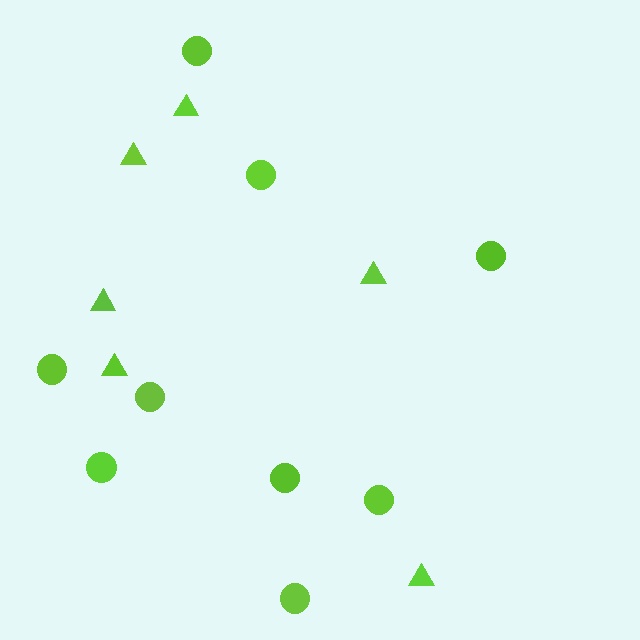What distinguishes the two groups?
There are 2 groups: one group of circles (9) and one group of triangles (6).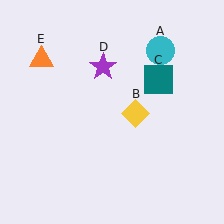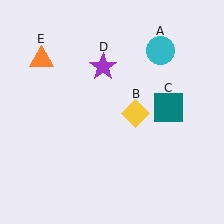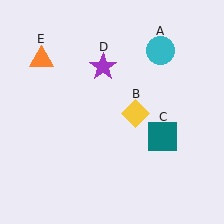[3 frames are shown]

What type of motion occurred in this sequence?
The teal square (object C) rotated clockwise around the center of the scene.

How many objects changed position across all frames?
1 object changed position: teal square (object C).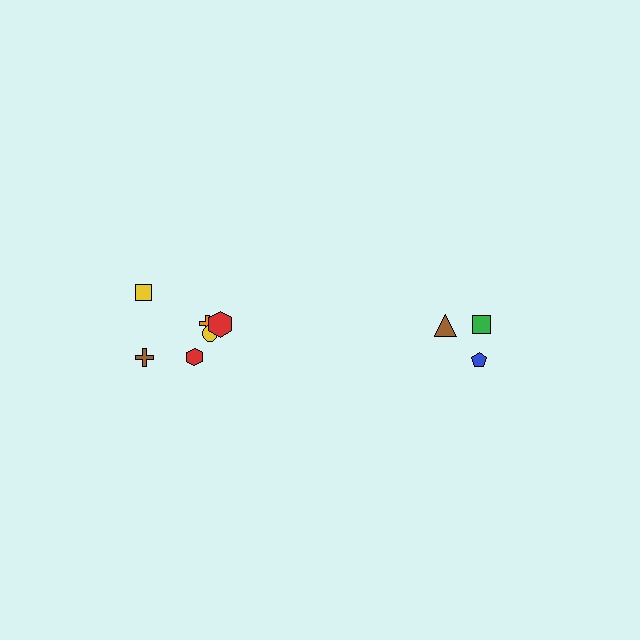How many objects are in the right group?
There are 3 objects.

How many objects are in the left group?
There are 6 objects.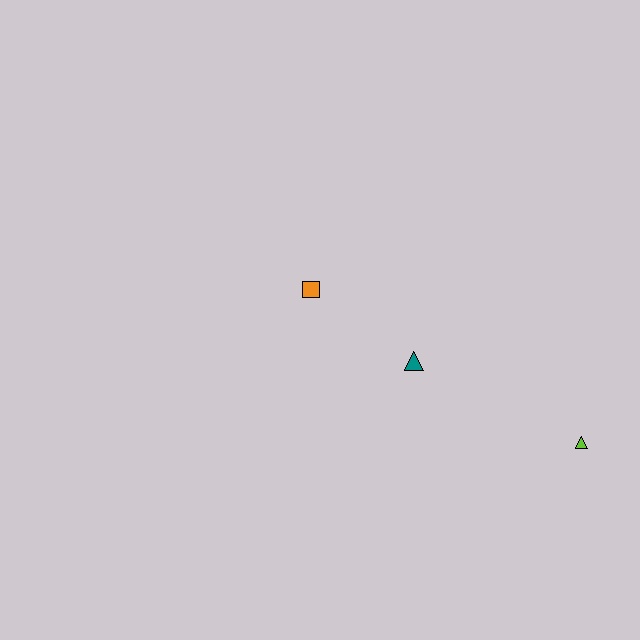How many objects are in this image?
There are 3 objects.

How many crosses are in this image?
There are no crosses.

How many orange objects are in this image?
There is 1 orange object.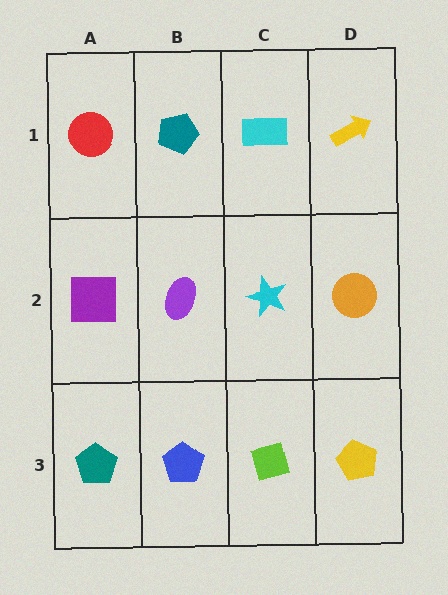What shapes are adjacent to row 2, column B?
A teal pentagon (row 1, column B), a blue pentagon (row 3, column B), a purple square (row 2, column A), a cyan star (row 2, column C).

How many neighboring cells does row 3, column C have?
3.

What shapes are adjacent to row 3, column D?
An orange circle (row 2, column D), a lime square (row 3, column C).